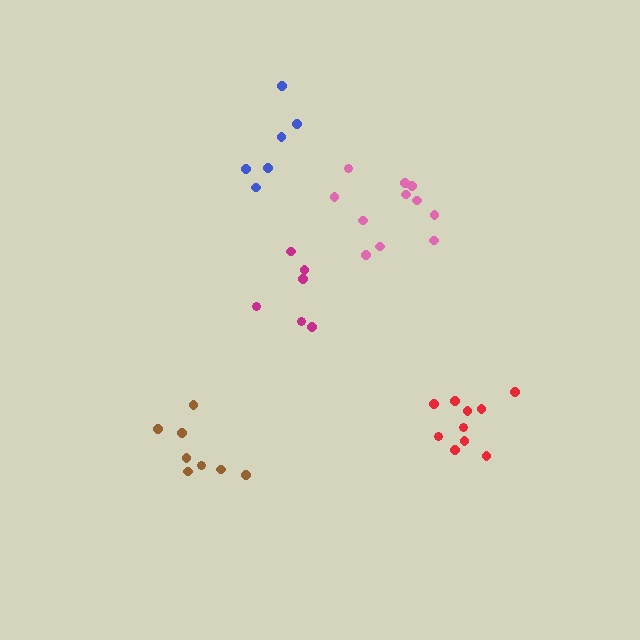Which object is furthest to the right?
The red cluster is rightmost.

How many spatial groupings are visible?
There are 5 spatial groupings.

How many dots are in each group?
Group 1: 6 dots, Group 2: 8 dots, Group 3: 10 dots, Group 4: 6 dots, Group 5: 11 dots (41 total).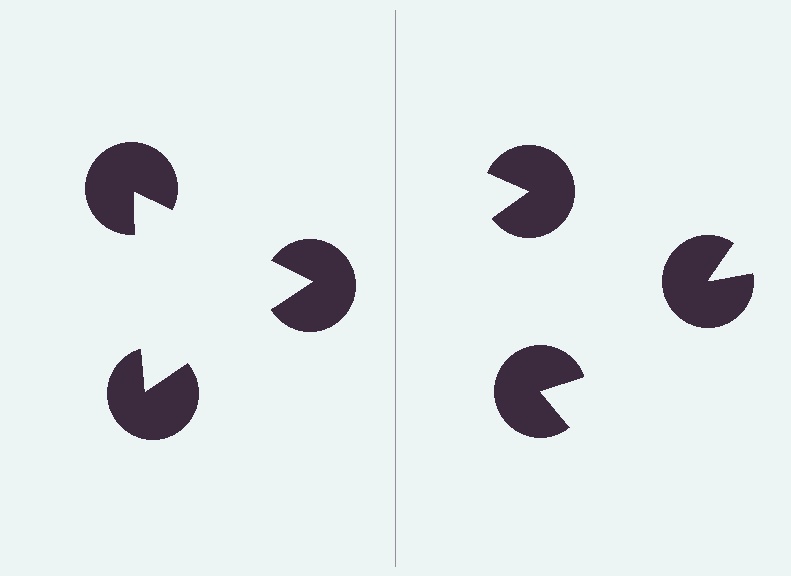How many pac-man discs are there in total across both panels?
6 — 3 on each side.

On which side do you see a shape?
An illusory triangle appears on the left side. On the right side the wedge cuts are rotated, so no coherent shape forms.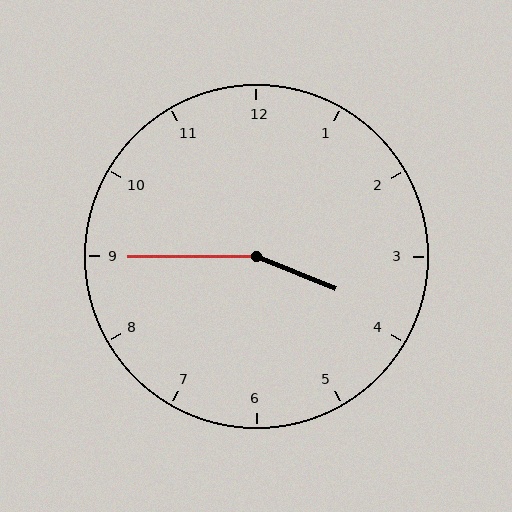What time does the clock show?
3:45.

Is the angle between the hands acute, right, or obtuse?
It is obtuse.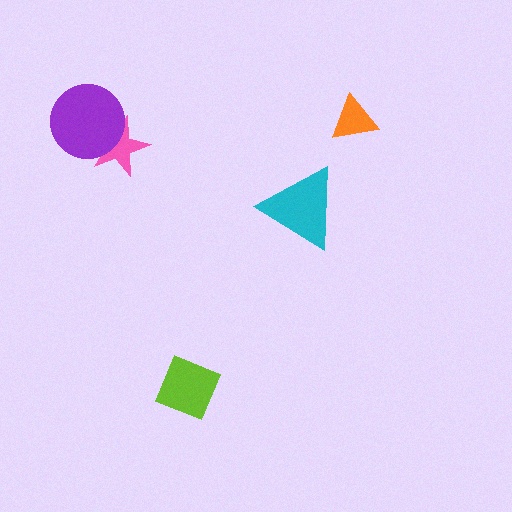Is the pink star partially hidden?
Yes, it is partially covered by another shape.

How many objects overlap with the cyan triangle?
0 objects overlap with the cyan triangle.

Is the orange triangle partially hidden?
No, no other shape covers it.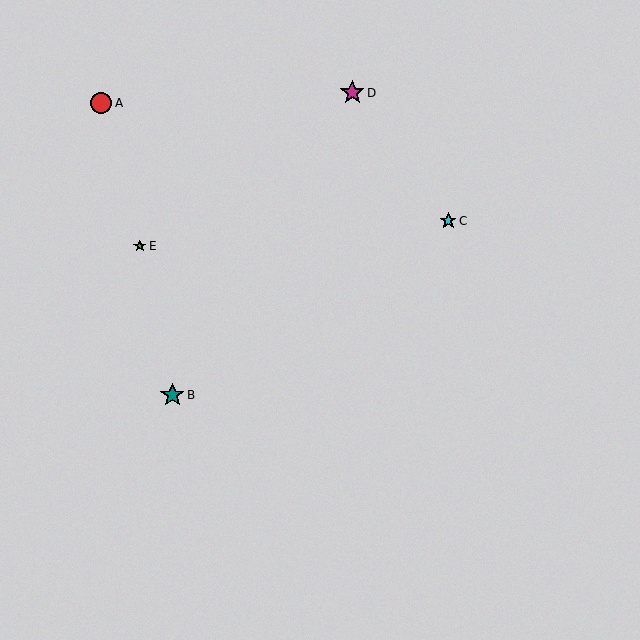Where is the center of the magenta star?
The center of the magenta star is at (352, 93).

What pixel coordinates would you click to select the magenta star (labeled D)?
Click at (352, 93) to select the magenta star D.